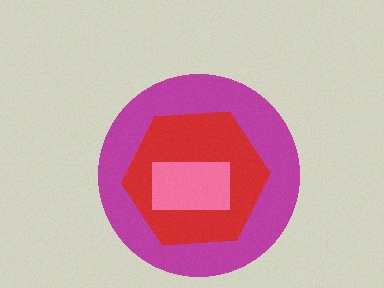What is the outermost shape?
The magenta circle.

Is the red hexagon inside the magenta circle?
Yes.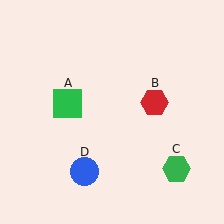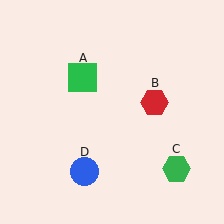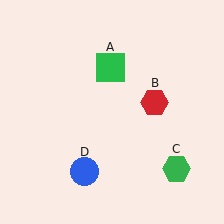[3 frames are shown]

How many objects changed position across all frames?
1 object changed position: green square (object A).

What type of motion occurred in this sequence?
The green square (object A) rotated clockwise around the center of the scene.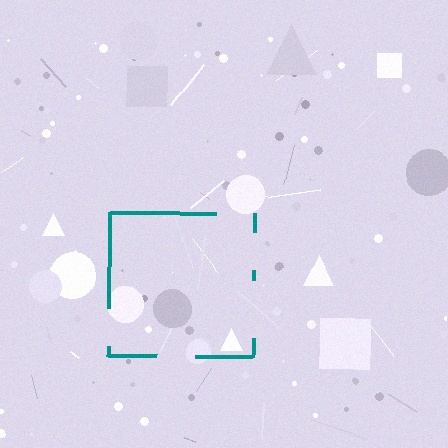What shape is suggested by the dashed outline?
The dashed outline suggests a square.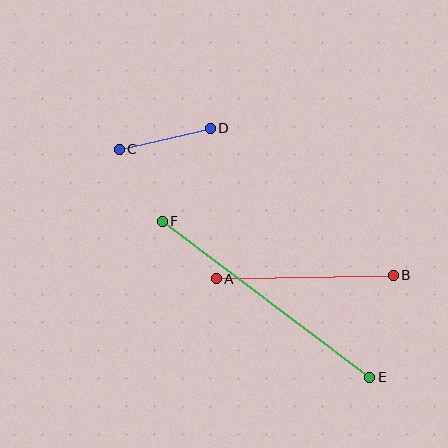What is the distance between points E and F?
The distance is approximately 260 pixels.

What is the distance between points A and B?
The distance is approximately 177 pixels.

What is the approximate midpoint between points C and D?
The midpoint is at approximately (165, 139) pixels.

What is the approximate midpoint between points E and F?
The midpoint is at approximately (266, 299) pixels.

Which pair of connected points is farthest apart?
Points E and F are farthest apart.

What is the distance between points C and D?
The distance is approximately 94 pixels.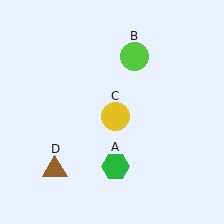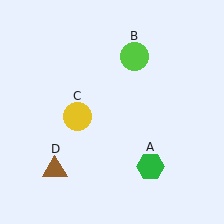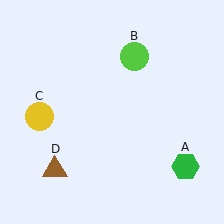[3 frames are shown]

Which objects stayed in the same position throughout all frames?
Lime circle (object B) and brown triangle (object D) remained stationary.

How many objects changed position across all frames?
2 objects changed position: green hexagon (object A), yellow circle (object C).